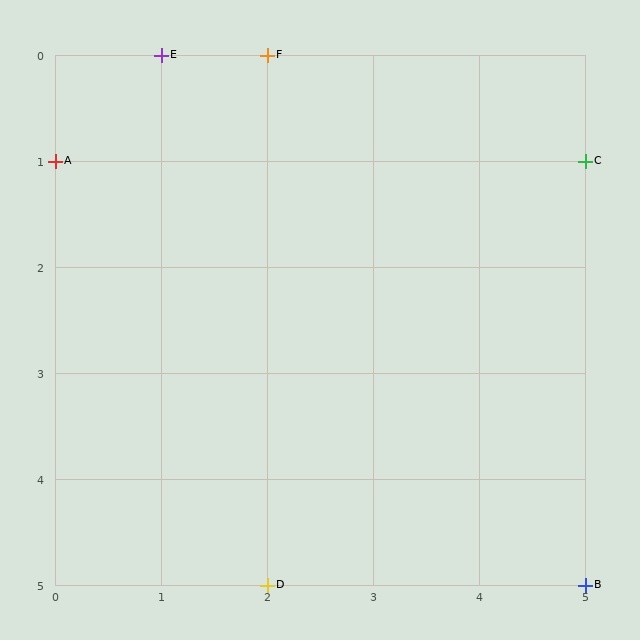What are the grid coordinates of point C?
Point C is at grid coordinates (5, 1).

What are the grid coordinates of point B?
Point B is at grid coordinates (5, 5).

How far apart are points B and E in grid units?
Points B and E are 4 columns and 5 rows apart (about 6.4 grid units diagonally).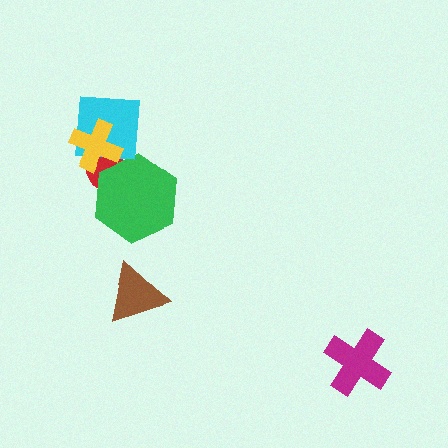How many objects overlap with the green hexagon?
2 objects overlap with the green hexagon.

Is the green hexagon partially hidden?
Yes, it is partially covered by another shape.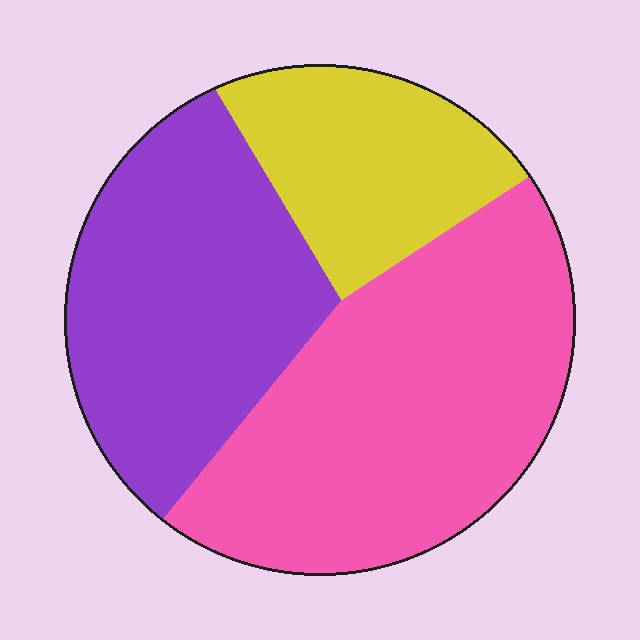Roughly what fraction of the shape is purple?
Purple covers about 35% of the shape.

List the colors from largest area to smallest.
From largest to smallest: pink, purple, yellow.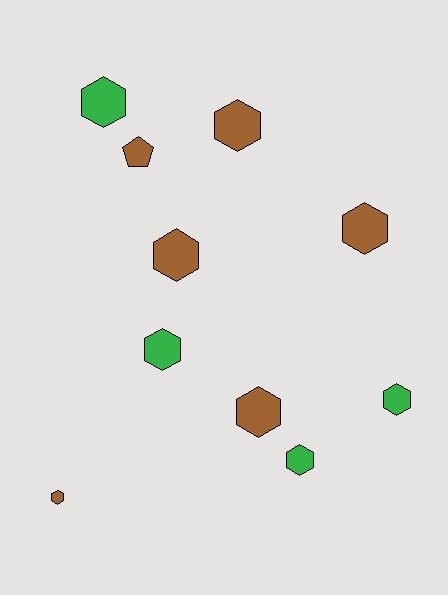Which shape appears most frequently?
Hexagon, with 9 objects.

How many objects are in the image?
There are 10 objects.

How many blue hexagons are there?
There are no blue hexagons.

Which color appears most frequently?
Brown, with 6 objects.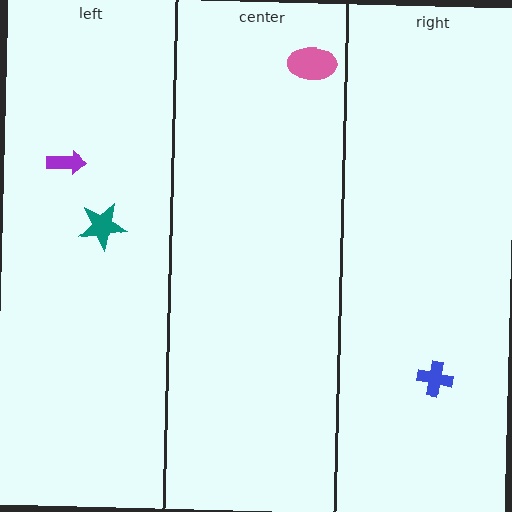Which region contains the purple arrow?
The left region.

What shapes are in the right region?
The blue cross.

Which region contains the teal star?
The left region.